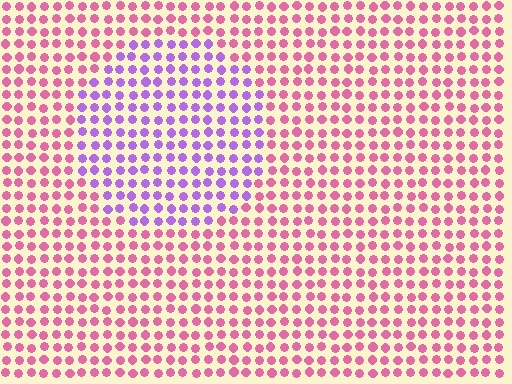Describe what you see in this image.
The image is filled with small pink elements in a uniform arrangement. A circle-shaped region is visible where the elements are tinted to a slightly different hue, forming a subtle color boundary.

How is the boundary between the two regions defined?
The boundary is defined purely by a slight shift in hue (about 54 degrees). Spacing, size, and orientation are identical on both sides.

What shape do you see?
I see a circle.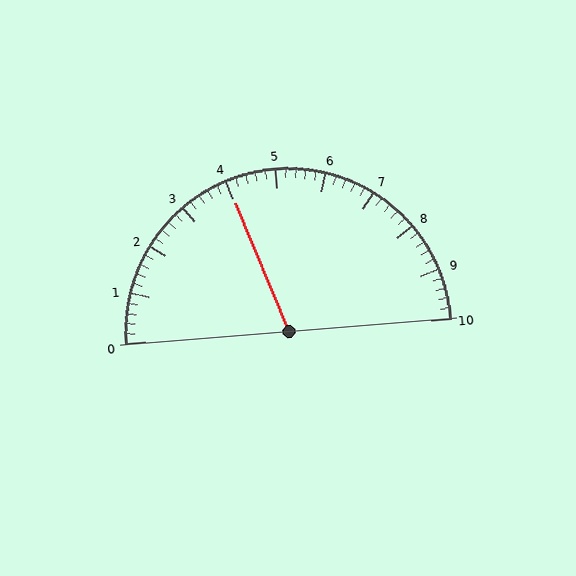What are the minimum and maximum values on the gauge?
The gauge ranges from 0 to 10.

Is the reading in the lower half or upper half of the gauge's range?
The reading is in the lower half of the range (0 to 10).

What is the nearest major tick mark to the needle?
The nearest major tick mark is 4.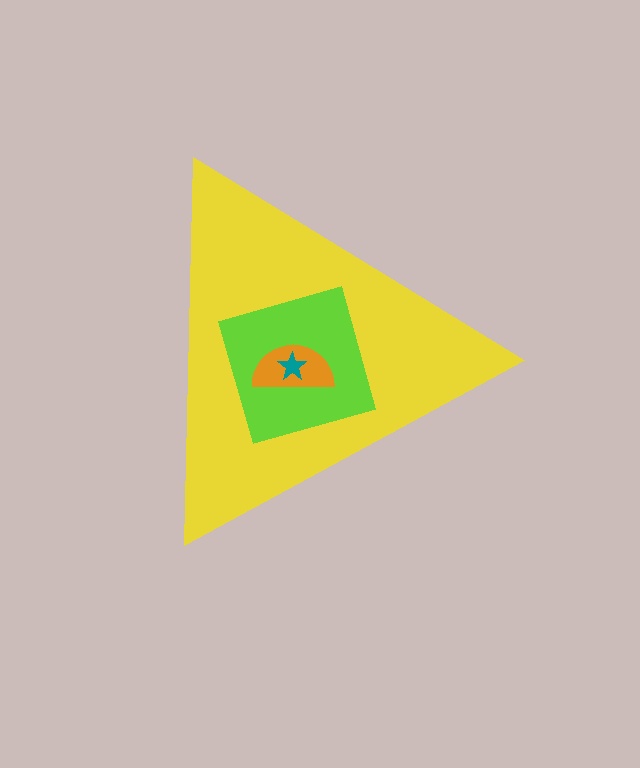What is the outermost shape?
The yellow triangle.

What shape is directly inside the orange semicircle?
The teal star.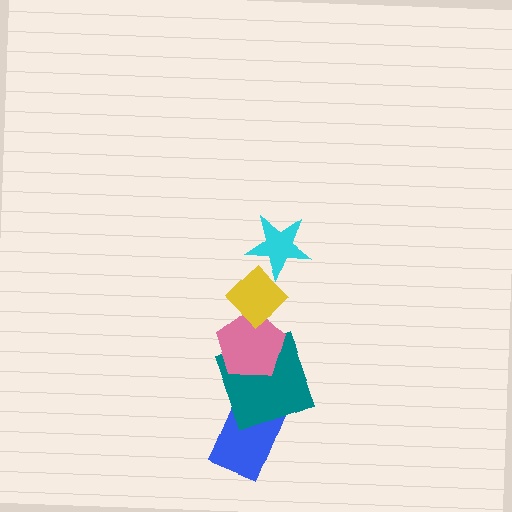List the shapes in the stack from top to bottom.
From top to bottom: the cyan star, the yellow diamond, the pink pentagon, the teal square, the blue rectangle.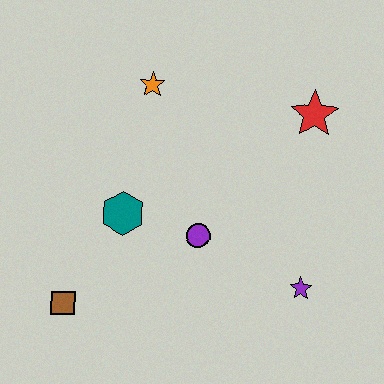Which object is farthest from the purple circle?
The red star is farthest from the purple circle.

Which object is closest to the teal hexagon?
The purple circle is closest to the teal hexagon.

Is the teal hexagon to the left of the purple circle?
Yes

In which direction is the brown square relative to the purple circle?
The brown square is to the left of the purple circle.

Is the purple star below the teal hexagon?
Yes